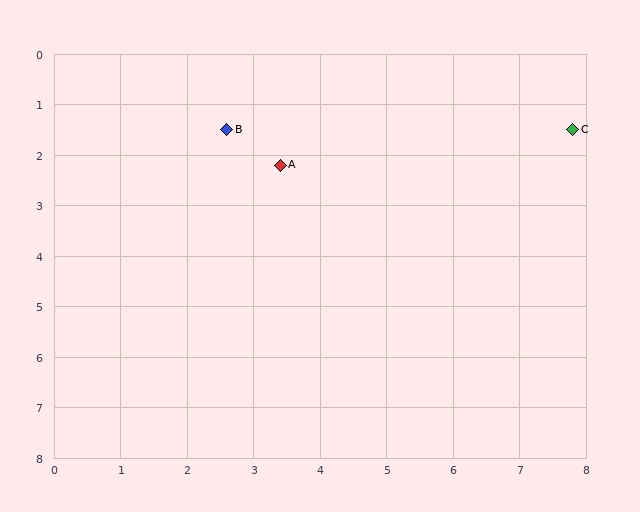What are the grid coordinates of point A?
Point A is at approximately (3.4, 2.2).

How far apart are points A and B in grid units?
Points A and B are about 1.1 grid units apart.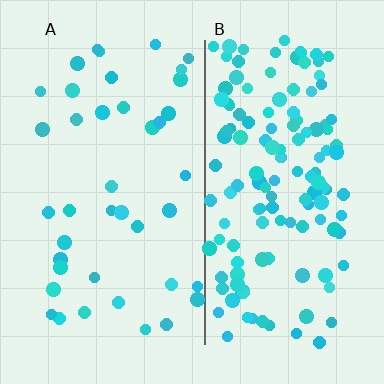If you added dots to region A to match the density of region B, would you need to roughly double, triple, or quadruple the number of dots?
Approximately triple.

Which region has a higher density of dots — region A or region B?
B (the right).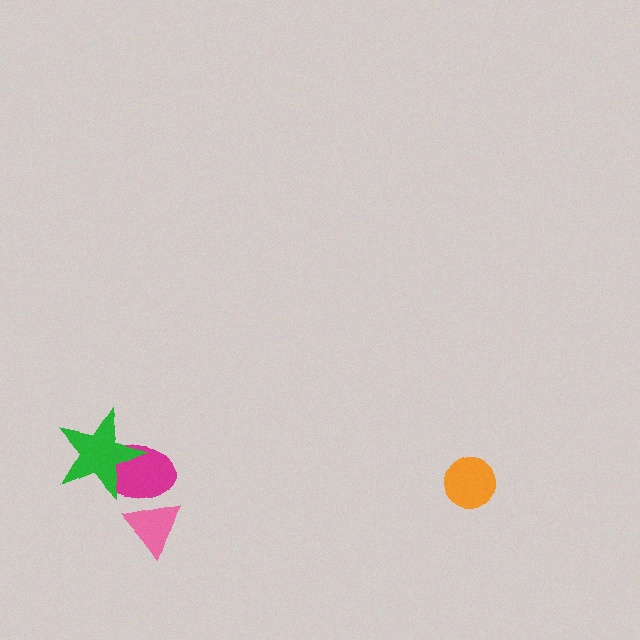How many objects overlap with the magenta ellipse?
2 objects overlap with the magenta ellipse.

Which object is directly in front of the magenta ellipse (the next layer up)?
The green star is directly in front of the magenta ellipse.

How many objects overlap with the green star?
1 object overlaps with the green star.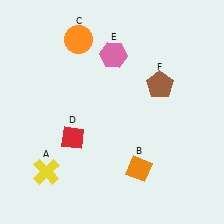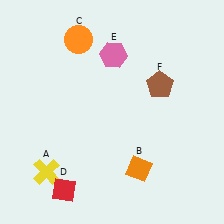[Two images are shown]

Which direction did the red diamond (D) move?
The red diamond (D) moved down.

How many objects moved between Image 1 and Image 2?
1 object moved between the two images.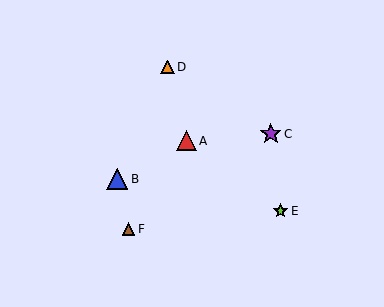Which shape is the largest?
The blue triangle (labeled B) is the largest.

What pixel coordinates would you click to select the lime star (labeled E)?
Click at (281, 211) to select the lime star E.